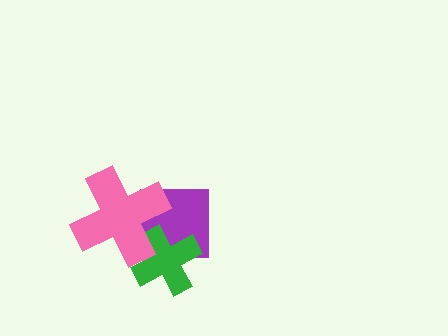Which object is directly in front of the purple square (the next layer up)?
The green cross is directly in front of the purple square.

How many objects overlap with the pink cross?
2 objects overlap with the pink cross.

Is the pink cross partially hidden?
No, no other shape covers it.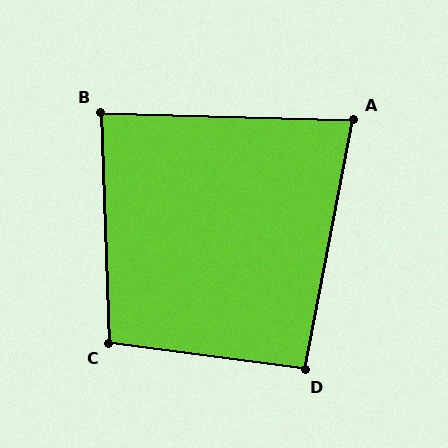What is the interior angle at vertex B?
Approximately 86 degrees (approximately right).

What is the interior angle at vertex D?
Approximately 94 degrees (approximately right).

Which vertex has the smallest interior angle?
A, at approximately 81 degrees.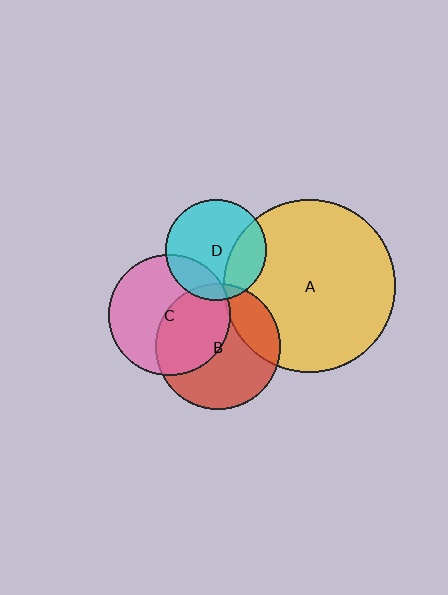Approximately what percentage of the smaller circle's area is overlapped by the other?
Approximately 5%.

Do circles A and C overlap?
Yes.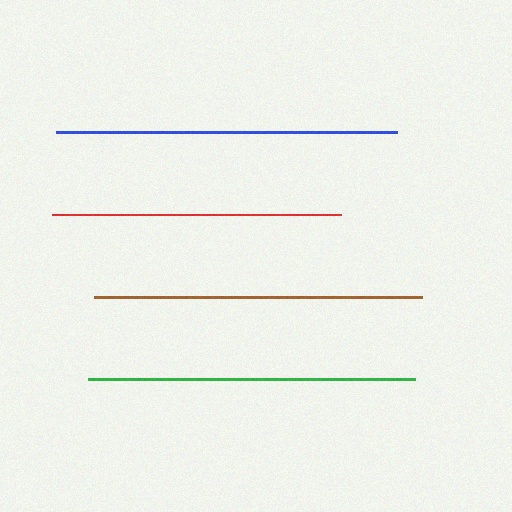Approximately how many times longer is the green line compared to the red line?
The green line is approximately 1.1 times the length of the red line.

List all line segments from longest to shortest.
From longest to shortest: blue, brown, green, red.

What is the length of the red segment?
The red segment is approximately 290 pixels long.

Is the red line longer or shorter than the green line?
The green line is longer than the red line.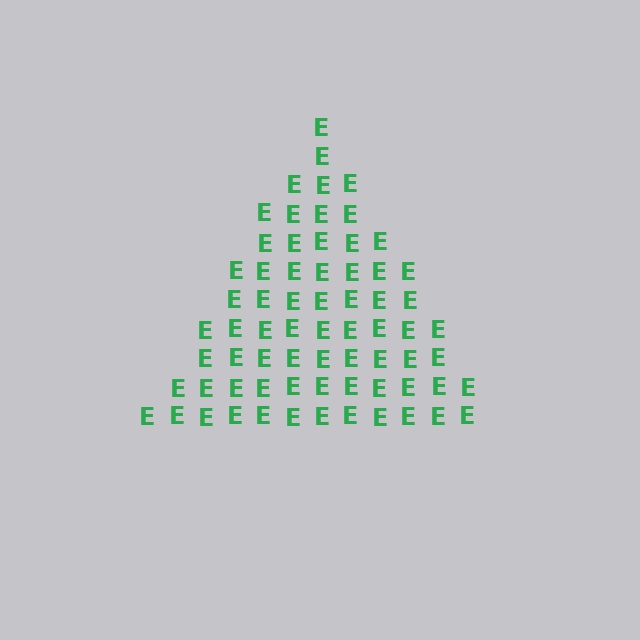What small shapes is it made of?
It is made of small letter E's.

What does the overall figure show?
The overall figure shows a triangle.